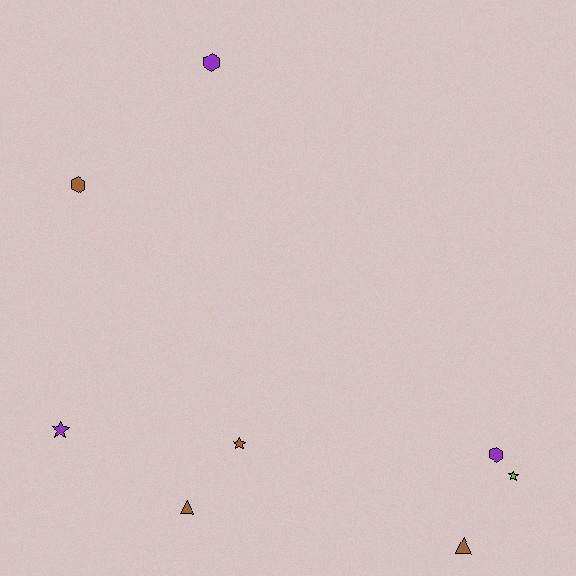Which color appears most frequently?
Brown, with 4 objects.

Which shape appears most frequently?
Hexagon, with 3 objects.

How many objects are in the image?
There are 8 objects.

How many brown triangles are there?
There are 2 brown triangles.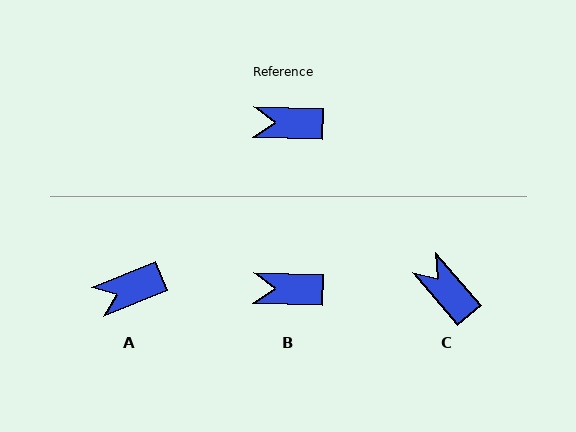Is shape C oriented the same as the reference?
No, it is off by about 48 degrees.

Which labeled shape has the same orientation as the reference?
B.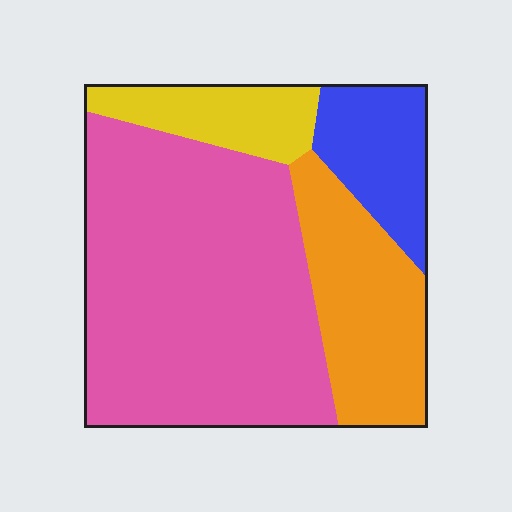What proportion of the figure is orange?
Orange takes up between a sixth and a third of the figure.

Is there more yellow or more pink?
Pink.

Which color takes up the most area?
Pink, at roughly 55%.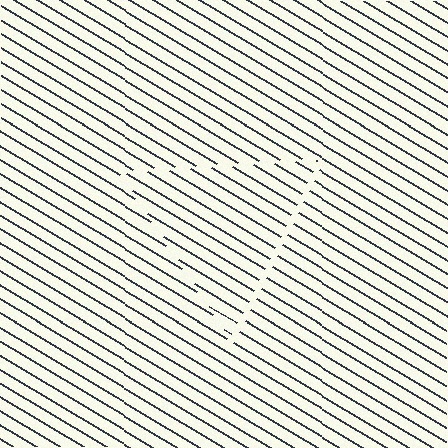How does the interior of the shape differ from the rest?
The interior of the shape contains the same grating, shifted by half a period — the contour is defined by the phase discontinuity where line-ends from the inner and outer gratings abut.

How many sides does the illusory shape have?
3 sides — the line-ends trace a triangle.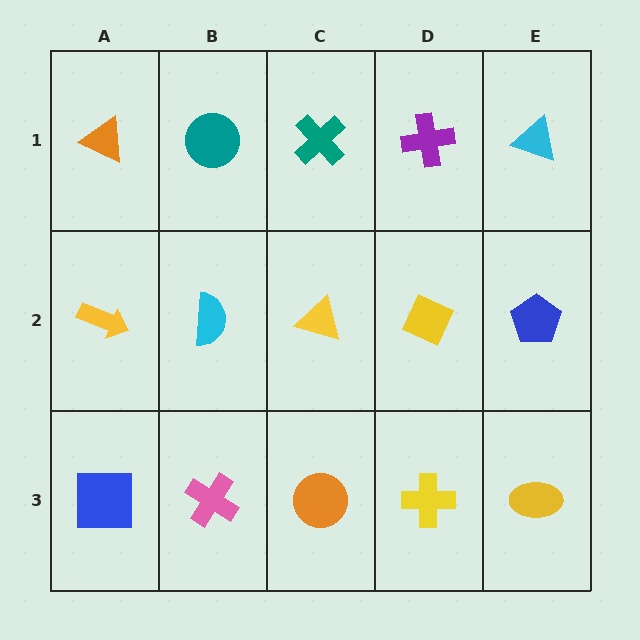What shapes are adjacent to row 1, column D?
A yellow diamond (row 2, column D), a teal cross (row 1, column C), a cyan triangle (row 1, column E).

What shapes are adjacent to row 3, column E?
A blue pentagon (row 2, column E), a yellow cross (row 3, column D).